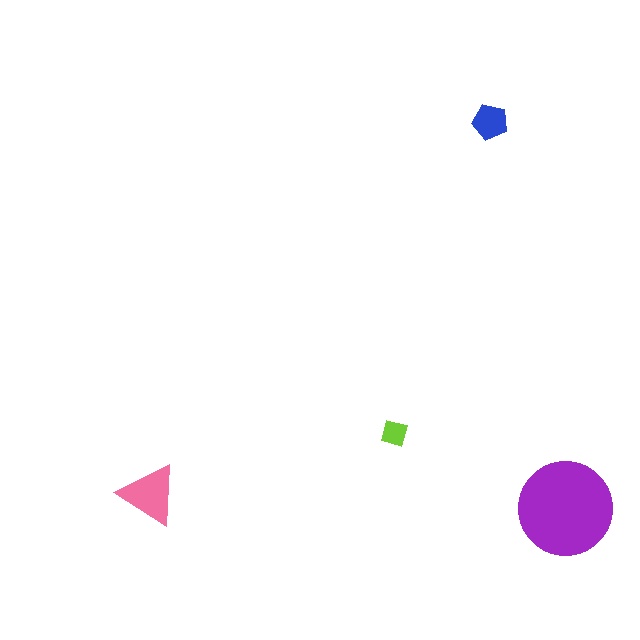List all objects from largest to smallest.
The purple circle, the pink triangle, the blue pentagon, the lime diamond.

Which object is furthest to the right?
The purple circle is rightmost.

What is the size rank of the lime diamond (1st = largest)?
4th.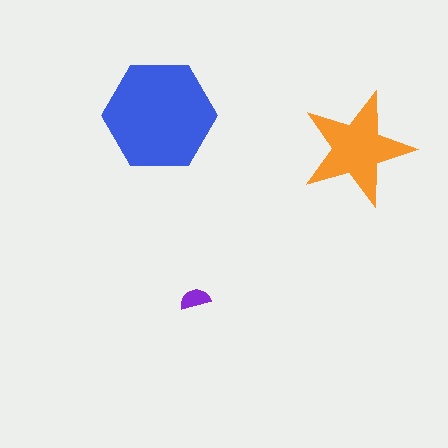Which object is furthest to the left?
The blue hexagon is leftmost.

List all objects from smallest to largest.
The purple semicircle, the orange star, the blue hexagon.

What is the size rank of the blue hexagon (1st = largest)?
1st.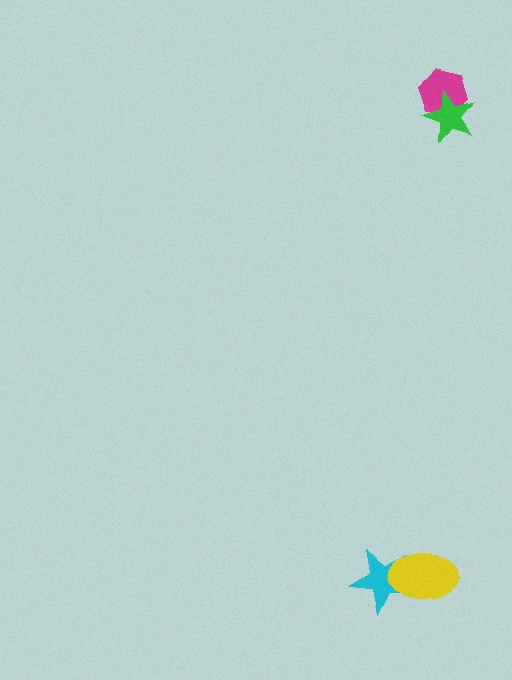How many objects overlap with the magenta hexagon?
1 object overlaps with the magenta hexagon.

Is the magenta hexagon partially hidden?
Yes, it is partially covered by another shape.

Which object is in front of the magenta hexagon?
The green star is in front of the magenta hexagon.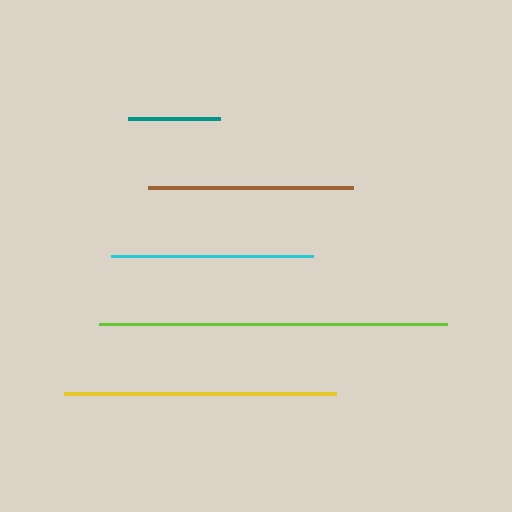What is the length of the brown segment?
The brown segment is approximately 205 pixels long.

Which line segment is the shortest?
The teal line is the shortest at approximately 93 pixels.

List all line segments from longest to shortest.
From longest to shortest: lime, yellow, brown, cyan, teal.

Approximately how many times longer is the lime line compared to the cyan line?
The lime line is approximately 1.7 times the length of the cyan line.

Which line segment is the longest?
The lime line is the longest at approximately 348 pixels.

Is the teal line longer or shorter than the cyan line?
The cyan line is longer than the teal line.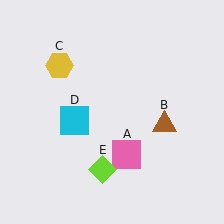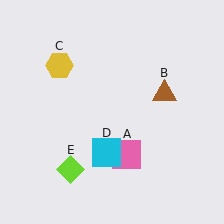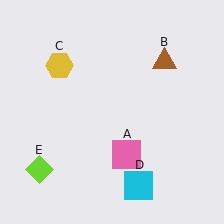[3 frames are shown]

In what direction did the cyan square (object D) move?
The cyan square (object D) moved down and to the right.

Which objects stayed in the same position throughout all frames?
Pink square (object A) and yellow hexagon (object C) remained stationary.